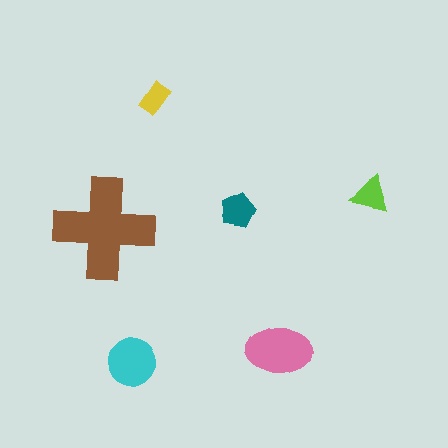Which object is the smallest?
The yellow rectangle.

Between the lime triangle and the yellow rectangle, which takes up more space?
The lime triangle.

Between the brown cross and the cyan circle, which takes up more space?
The brown cross.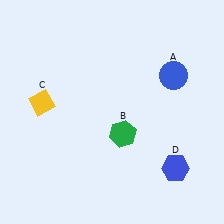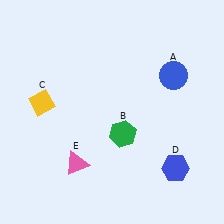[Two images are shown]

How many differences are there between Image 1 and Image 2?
There is 1 difference between the two images.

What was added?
A pink triangle (E) was added in Image 2.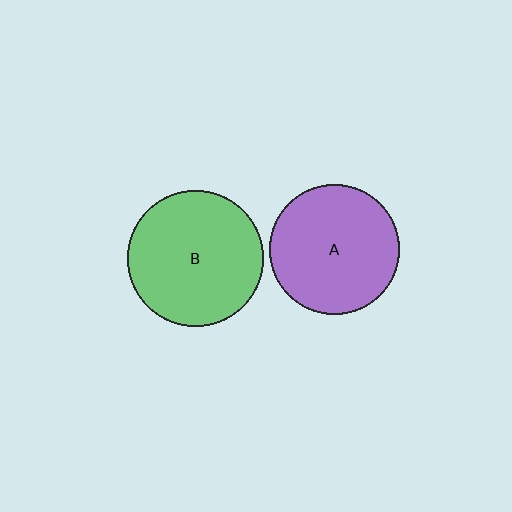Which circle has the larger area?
Circle B (green).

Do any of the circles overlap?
No, none of the circles overlap.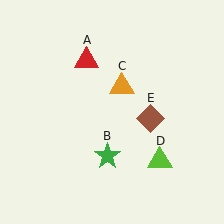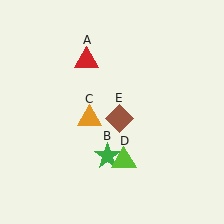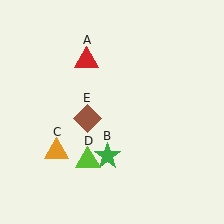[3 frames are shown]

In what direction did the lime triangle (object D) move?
The lime triangle (object D) moved left.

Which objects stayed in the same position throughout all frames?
Red triangle (object A) and green star (object B) remained stationary.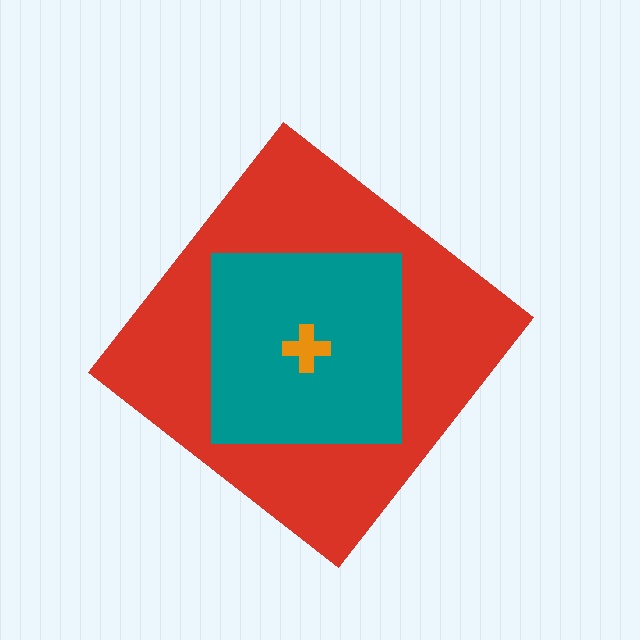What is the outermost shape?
The red diamond.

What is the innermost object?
The orange cross.